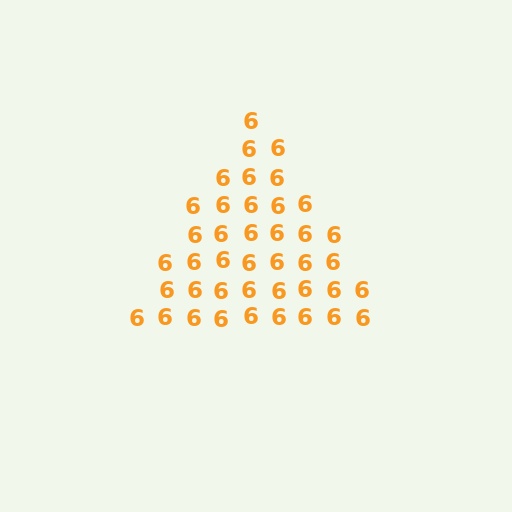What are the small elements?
The small elements are digit 6's.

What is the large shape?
The large shape is a triangle.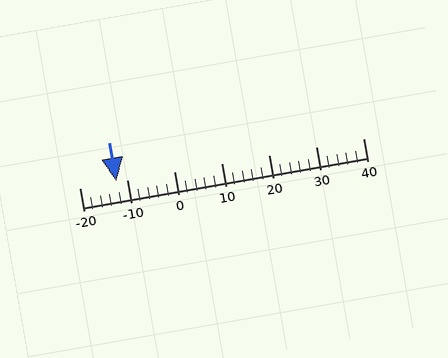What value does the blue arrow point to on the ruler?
The blue arrow points to approximately -12.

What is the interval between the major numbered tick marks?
The major tick marks are spaced 10 units apart.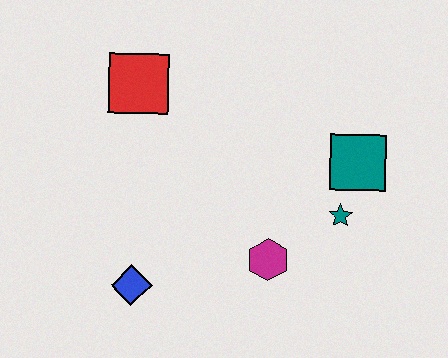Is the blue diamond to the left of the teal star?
Yes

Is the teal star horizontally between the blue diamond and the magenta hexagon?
No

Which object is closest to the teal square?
The teal star is closest to the teal square.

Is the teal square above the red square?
No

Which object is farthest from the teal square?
The blue diamond is farthest from the teal square.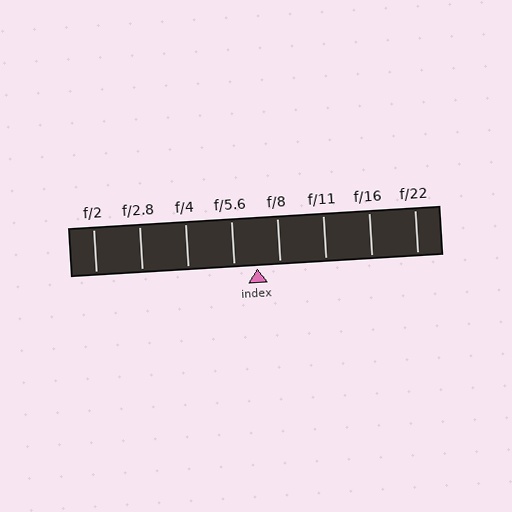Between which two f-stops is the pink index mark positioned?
The index mark is between f/5.6 and f/8.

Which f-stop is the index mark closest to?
The index mark is closest to f/8.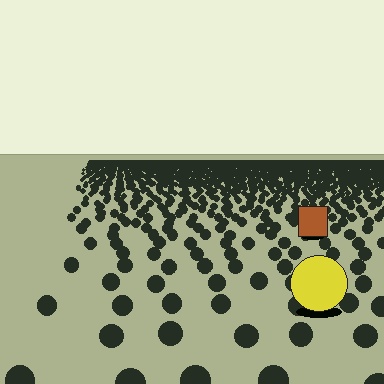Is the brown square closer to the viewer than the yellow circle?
No. The yellow circle is closer — you can tell from the texture gradient: the ground texture is coarser near it.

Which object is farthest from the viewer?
The brown square is farthest from the viewer. It appears smaller and the ground texture around it is denser.